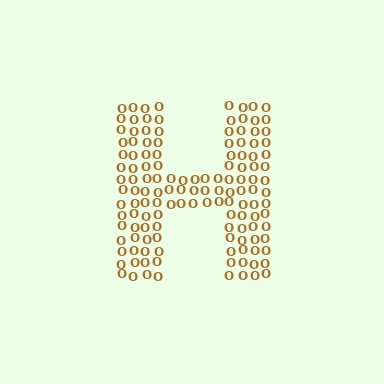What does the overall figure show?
The overall figure shows the letter H.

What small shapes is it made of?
It is made of small letter O's.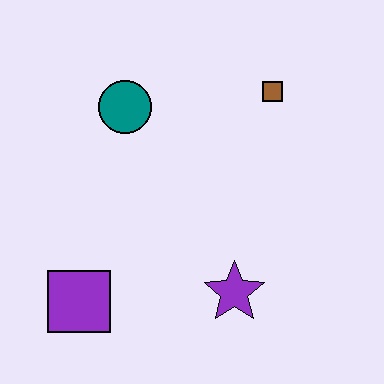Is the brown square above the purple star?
Yes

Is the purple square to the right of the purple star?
No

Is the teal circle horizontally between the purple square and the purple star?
Yes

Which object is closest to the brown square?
The teal circle is closest to the brown square.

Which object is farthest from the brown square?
The purple square is farthest from the brown square.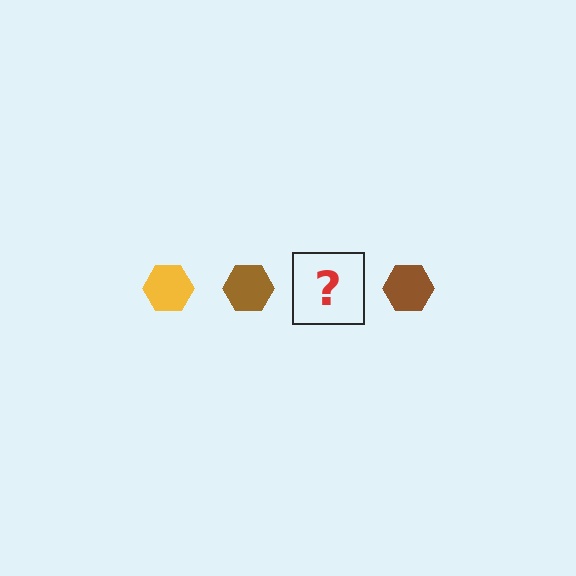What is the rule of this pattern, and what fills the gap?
The rule is that the pattern cycles through yellow, brown hexagons. The gap should be filled with a yellow hexagon.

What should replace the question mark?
The question mark should be replaced with a yellow hexagon.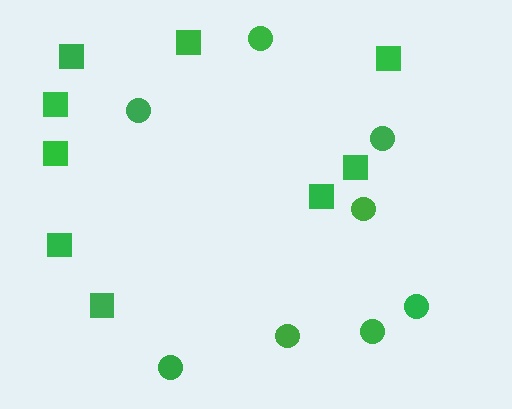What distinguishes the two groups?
There are 2 groups: one group of squares (9) and one group of circles (8).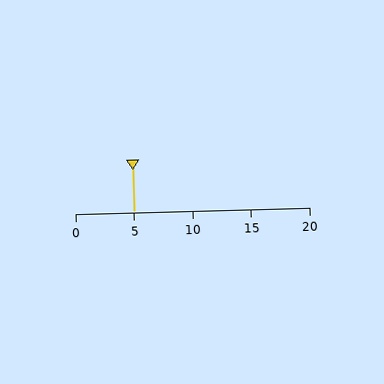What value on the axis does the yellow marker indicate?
The marker indicates approximately 5.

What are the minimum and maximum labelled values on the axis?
The axis runs from 0 to 20.